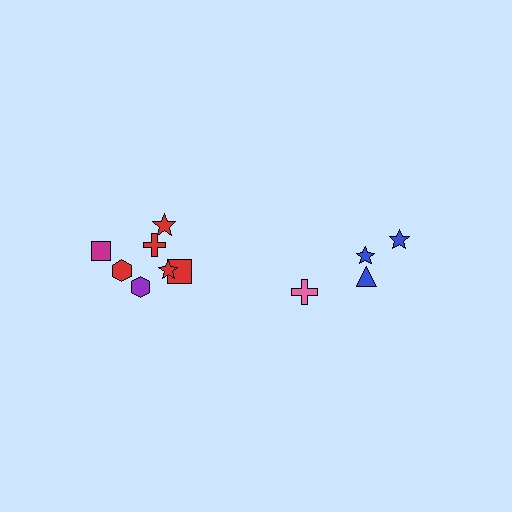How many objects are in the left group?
There are 7 objects.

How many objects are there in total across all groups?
There are 11 objects.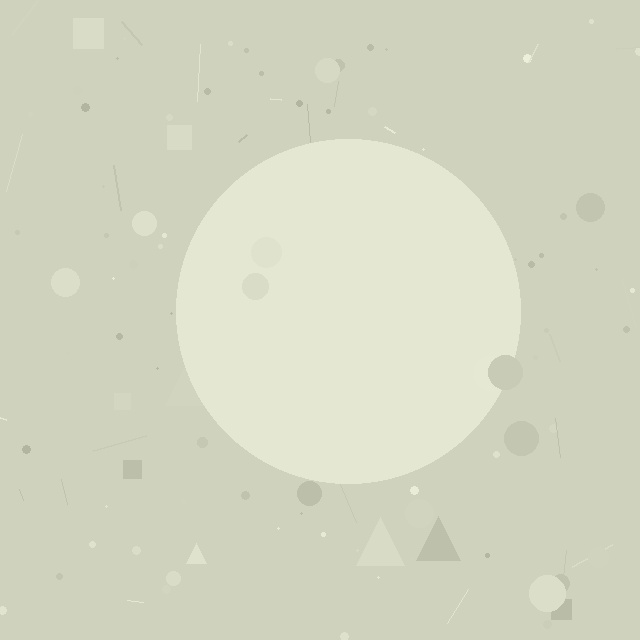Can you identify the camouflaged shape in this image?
The camouflaged shape is a circle.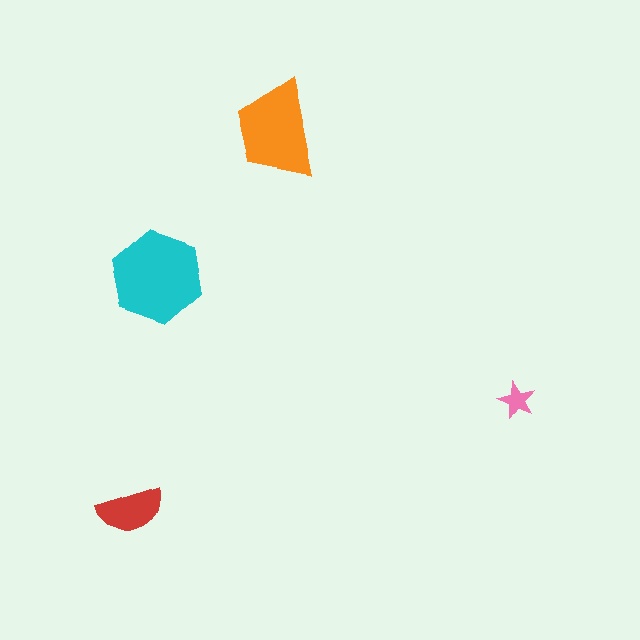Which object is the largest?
The cyan hexagon.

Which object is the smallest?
The pink star.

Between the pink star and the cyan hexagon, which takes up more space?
The cyan hexagon.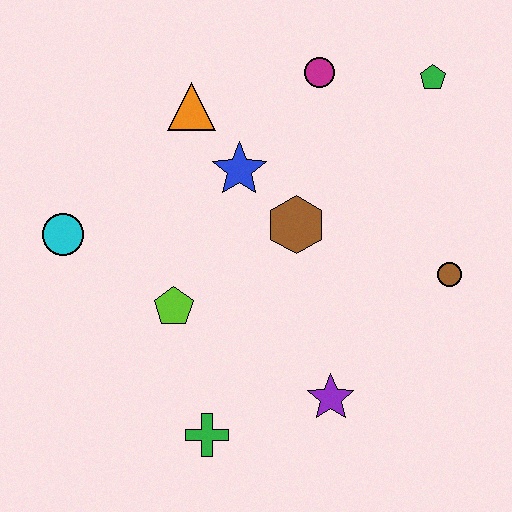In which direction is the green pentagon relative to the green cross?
The green pentagon is above the green cross.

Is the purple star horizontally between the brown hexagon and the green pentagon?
Yes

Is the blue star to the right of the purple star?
No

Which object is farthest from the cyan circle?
The green pentagon is farthest from the cyan circle.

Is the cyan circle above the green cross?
Yes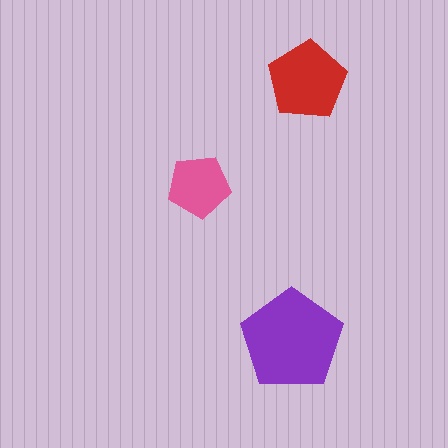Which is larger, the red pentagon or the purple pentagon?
The purple one.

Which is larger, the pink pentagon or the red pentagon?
The red one.